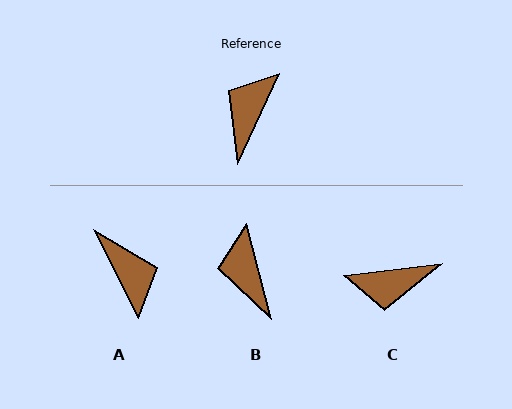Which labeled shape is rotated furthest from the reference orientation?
A, about 128 degrees away.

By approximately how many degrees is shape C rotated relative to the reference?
Approximately 122 degrees counter-clockwise.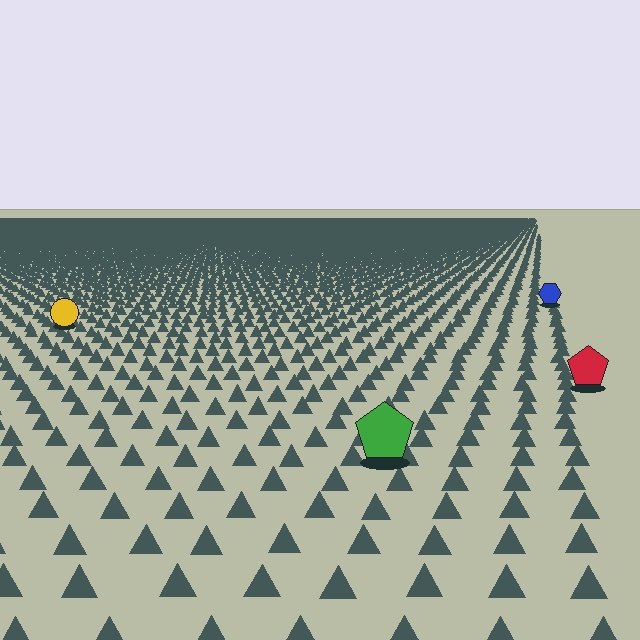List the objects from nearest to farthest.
From nearest to farthest: the green pentagon, the red pentagon, the yellow circle, the blue hexagon.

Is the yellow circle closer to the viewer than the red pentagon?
No. The red pentagon is closer — you can tell from the texture gradient: the ground texture is coarser near it.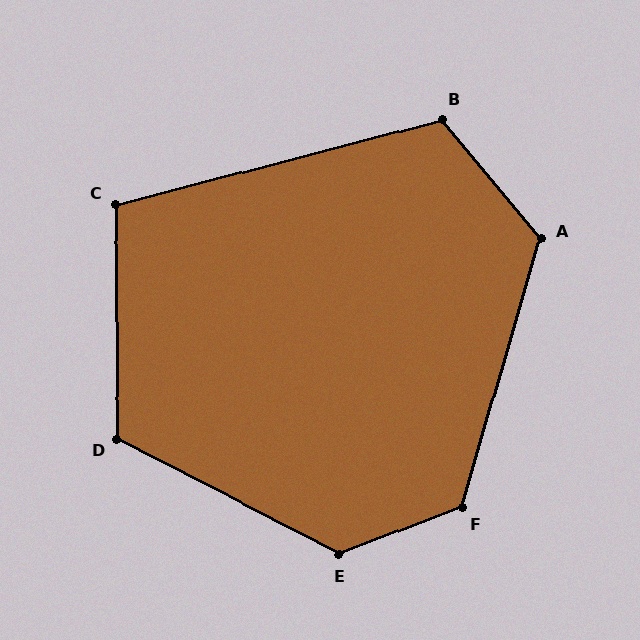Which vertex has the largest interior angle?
E, at approximately 132 degrees.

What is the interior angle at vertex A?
Approximately 124 degrees (obtuse).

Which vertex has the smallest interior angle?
C, at approximately 104 degrees.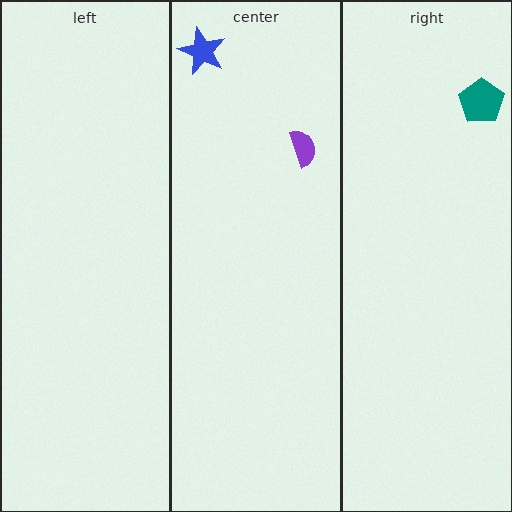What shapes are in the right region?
The teal pentagon.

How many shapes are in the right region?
1.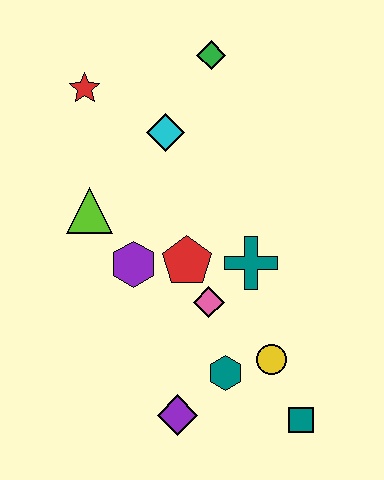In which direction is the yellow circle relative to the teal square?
The yellow circle is above the teal square.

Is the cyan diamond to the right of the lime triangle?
Yes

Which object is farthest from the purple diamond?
The green diamond is farthest from the purple diamond.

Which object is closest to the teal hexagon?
The yellow circle is closest to the teal hexagon.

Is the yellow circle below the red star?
Yes